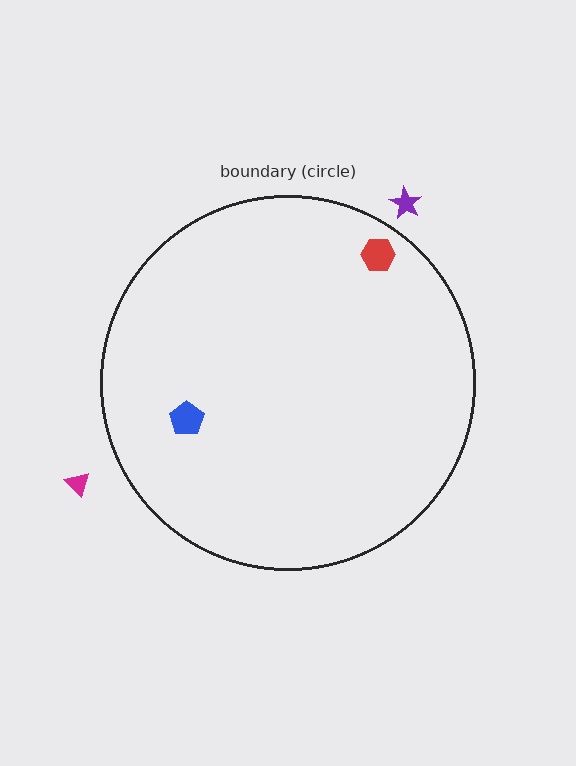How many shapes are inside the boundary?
2 inside, 2 outside.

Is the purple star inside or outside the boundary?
Outside.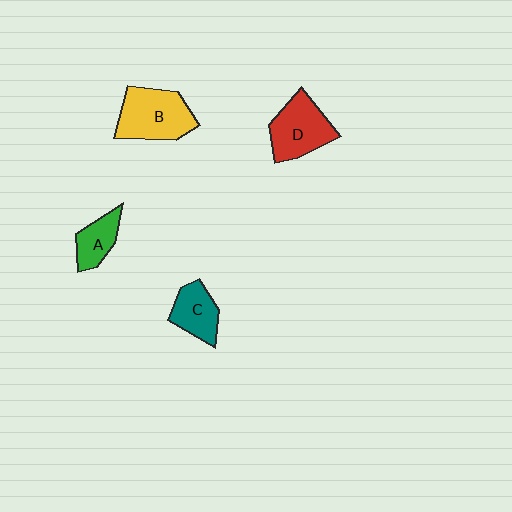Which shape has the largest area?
Shape B (yellow).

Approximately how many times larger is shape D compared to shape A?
Approximately 1.7 times.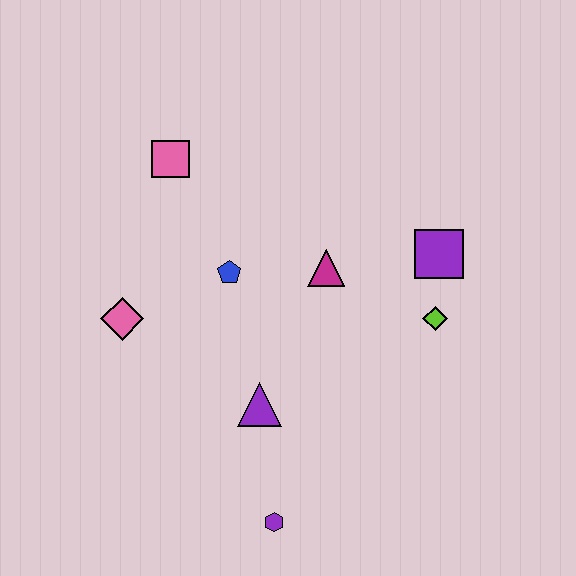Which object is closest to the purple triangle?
The purple hexagon is closest to the purple triangle.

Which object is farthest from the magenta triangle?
The purple hexagon is farthest from the magenta triangle.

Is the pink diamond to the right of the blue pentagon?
No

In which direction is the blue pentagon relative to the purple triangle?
The blue pentagon is above the purple triangle.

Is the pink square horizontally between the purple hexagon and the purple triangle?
No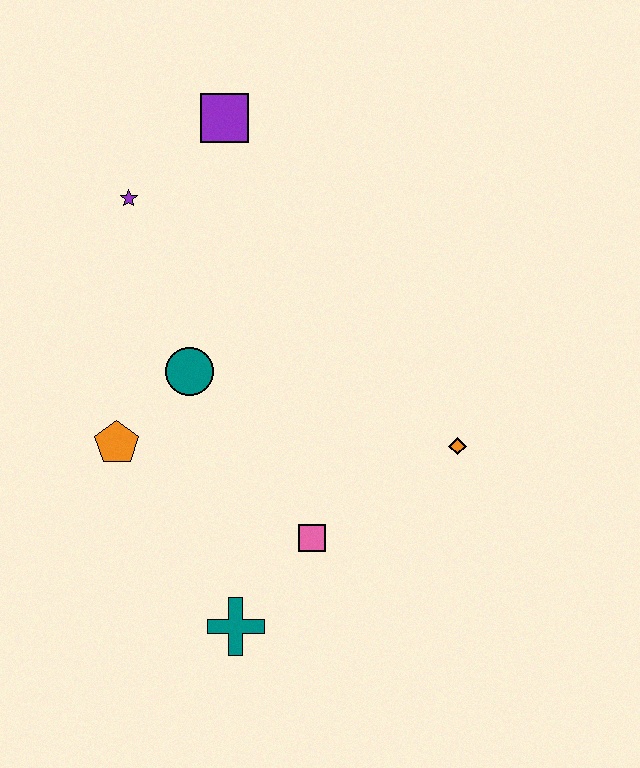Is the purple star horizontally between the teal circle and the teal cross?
No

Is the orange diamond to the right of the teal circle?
Yes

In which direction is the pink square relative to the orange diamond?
The pink square is to the left of the orange diamond.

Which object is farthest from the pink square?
The purple square is farthest from the pink square.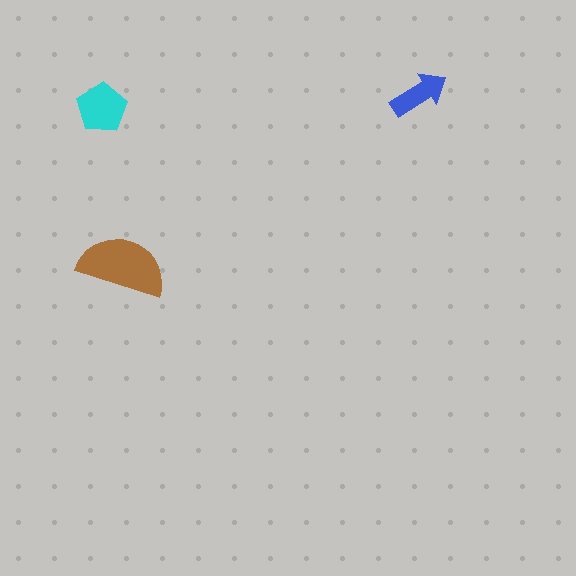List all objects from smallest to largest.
The blue arrow, the cyan pentagon, the brown semicircle.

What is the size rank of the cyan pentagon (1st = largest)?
2nd.